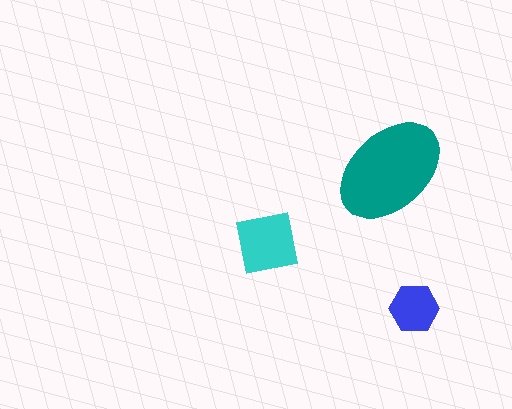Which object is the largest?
The teal ellipse.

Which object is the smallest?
The blue hexagon.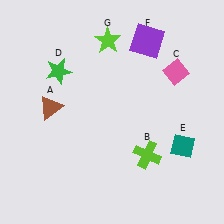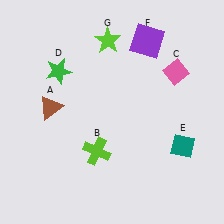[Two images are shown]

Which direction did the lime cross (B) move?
The lime cross (B) moved left.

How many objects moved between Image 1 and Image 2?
1 object moved between the two images.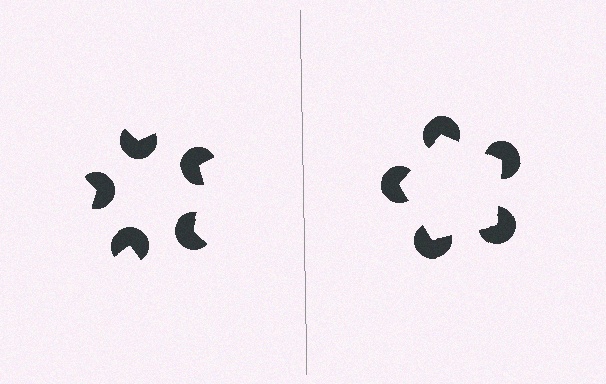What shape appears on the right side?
An illusory pentagon.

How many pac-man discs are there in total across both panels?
10 — 5 on each side.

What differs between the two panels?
The pac-man discs are positioned identically on both sides; only the wedge orientations differ. On the right they align to a pentagon; on the left they are misaligned.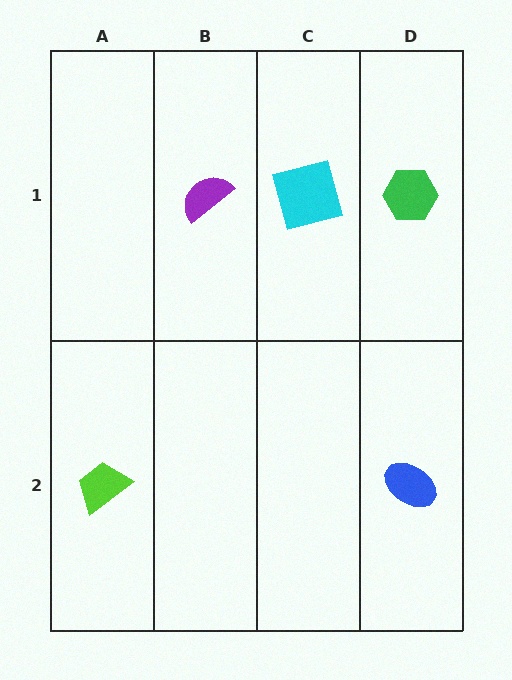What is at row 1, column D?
A green hexagon.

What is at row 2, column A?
A lime trapezoid.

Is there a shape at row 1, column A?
No, that cell is empty.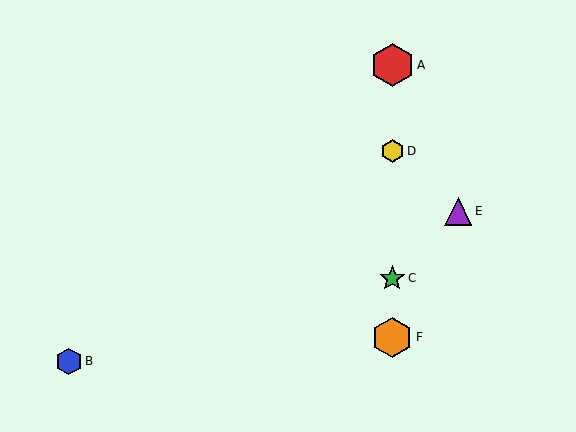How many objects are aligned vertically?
4 objects (A, C, D, F) are aligned vertically.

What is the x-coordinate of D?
Object D is at x≈392.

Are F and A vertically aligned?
Yes, both are at x≈392.